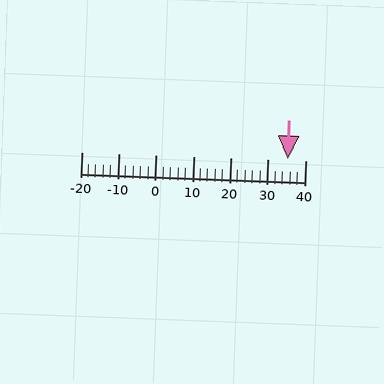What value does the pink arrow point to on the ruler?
The pink arrow points to approximately 35.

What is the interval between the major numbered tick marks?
The major tick marks are spaced 10 units apart.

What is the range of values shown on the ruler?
The ruler shows values from -20 to 40.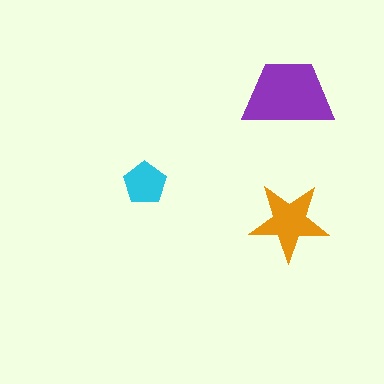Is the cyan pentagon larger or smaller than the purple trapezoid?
Smaller.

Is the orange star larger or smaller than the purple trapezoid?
Smaller.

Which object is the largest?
The purple trapezoid.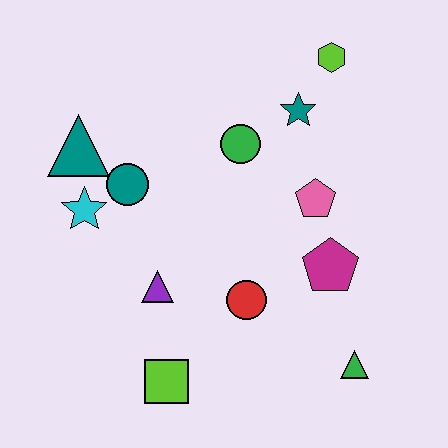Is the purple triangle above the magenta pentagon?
No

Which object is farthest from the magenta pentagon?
The teal triangle is farthest from the magenta pentagon.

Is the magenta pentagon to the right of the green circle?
Yes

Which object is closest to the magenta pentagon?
The pink pentagon is closest to the magenta pentagon.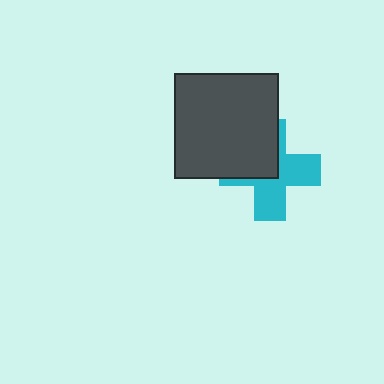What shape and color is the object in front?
The object in front is a dark gray square.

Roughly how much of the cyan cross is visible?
About half of it is visible (roughly 56%).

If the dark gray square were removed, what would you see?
You would see the complete cyan cross.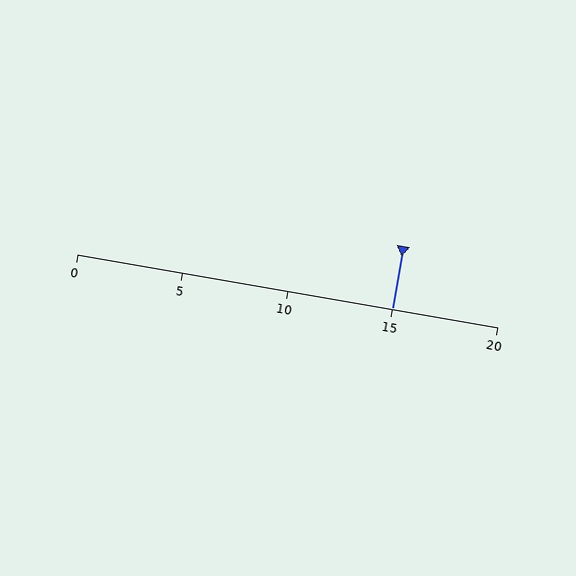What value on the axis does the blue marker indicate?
The marker indicates approximately 15.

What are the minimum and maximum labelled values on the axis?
The axis runs from 0 to 20.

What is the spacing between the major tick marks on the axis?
The major ticks are spaced 5 apart.